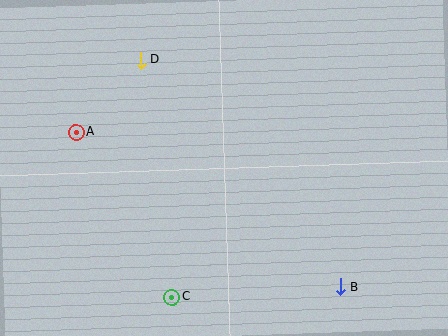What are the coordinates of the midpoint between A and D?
The midpoint between A and D is at (108, 96).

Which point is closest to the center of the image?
Point D at (141, 60) is closest to the center.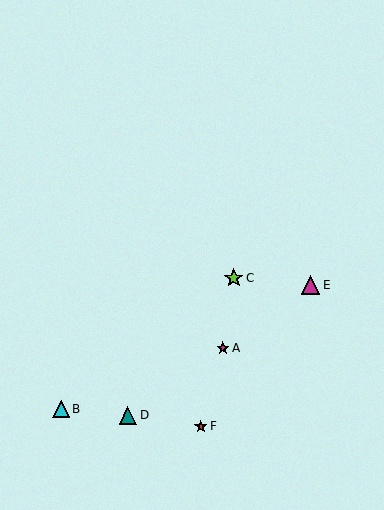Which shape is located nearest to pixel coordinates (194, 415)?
The red star (labeled F) at (201, 426) is nearest to that location.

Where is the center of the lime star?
The center of the lime star is at (234, 278).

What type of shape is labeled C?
Shape C is a lime star.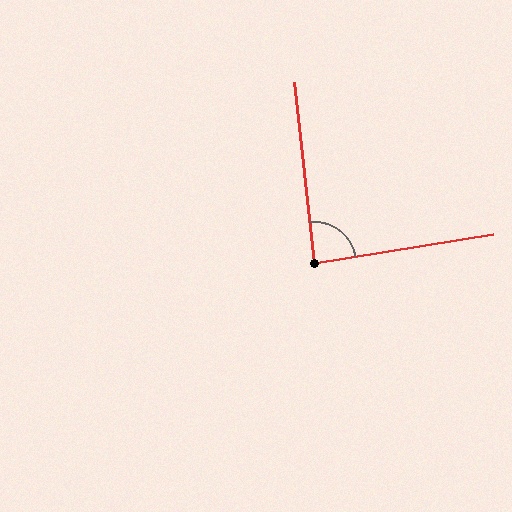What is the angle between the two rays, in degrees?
Approximately 87 degrees.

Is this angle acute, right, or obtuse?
It is approximately a right angle.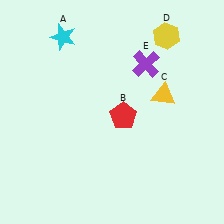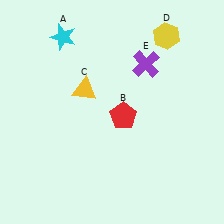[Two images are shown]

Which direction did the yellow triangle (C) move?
The yellow triangle (C) moved left.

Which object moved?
The yellow triangle (C) moved left.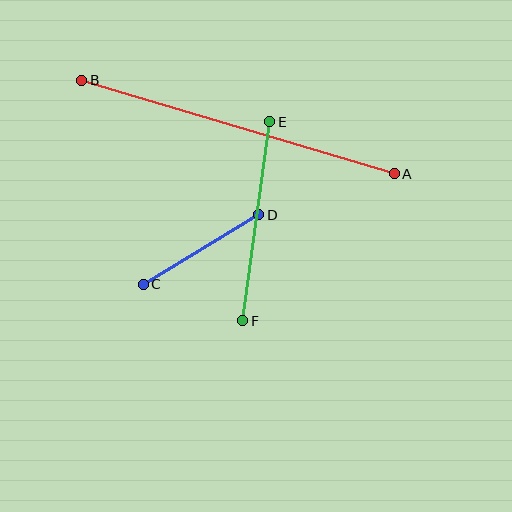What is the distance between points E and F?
The distance is approximately 201 pixels.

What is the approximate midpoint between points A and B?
The midpoint is at approximately (238, 127) pixels.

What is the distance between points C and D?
The distance is approximately 135 pixels.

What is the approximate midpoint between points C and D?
The midpoint is at approximately (201, 249) pixels.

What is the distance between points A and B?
The distance is approximately 326 pixels.